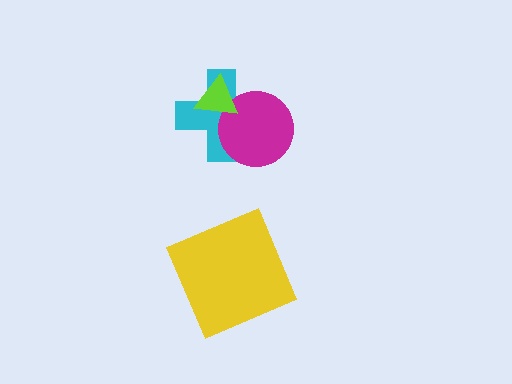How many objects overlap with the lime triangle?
2 objects overlap with the lime triangle.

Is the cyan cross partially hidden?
Yes, it is partially covered by another shape.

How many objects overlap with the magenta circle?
2 objects overlap with the magenta circle.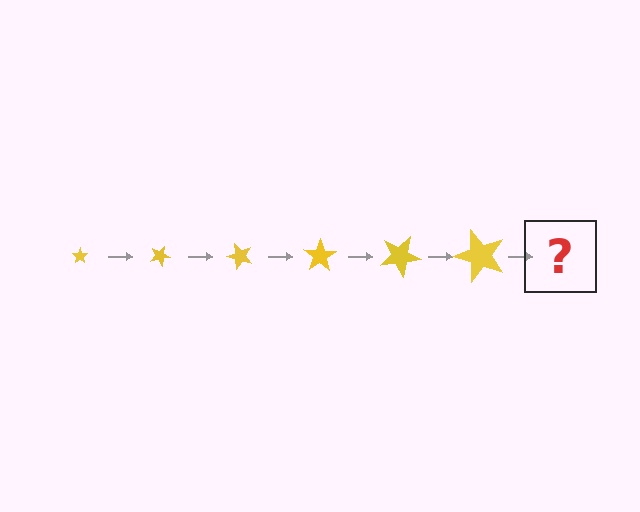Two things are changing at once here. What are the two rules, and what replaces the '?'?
The two rules are that the star grows larger each step and it rotates 25 degrees each step. The '?' should be a star, larger than the previous one and rotated 150 degrees from the start.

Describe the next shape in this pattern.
It should be a star, larger than the previous one and rotated 150 degrees from the start.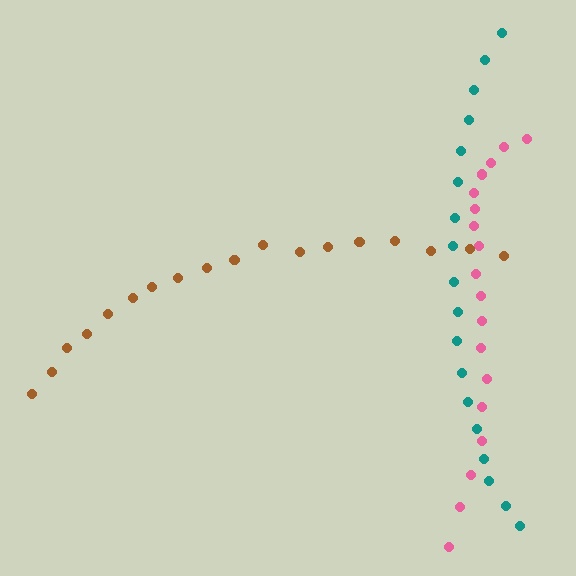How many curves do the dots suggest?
There are 3 distinct paths.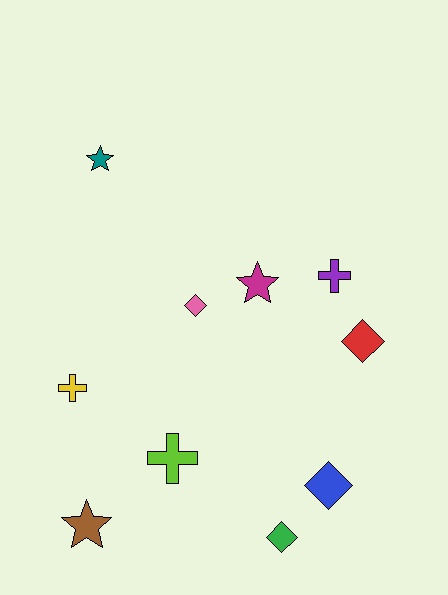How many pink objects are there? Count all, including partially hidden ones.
There is 1 pink object.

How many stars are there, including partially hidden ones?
There are 3 stars.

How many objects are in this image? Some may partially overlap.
There are 10 objects.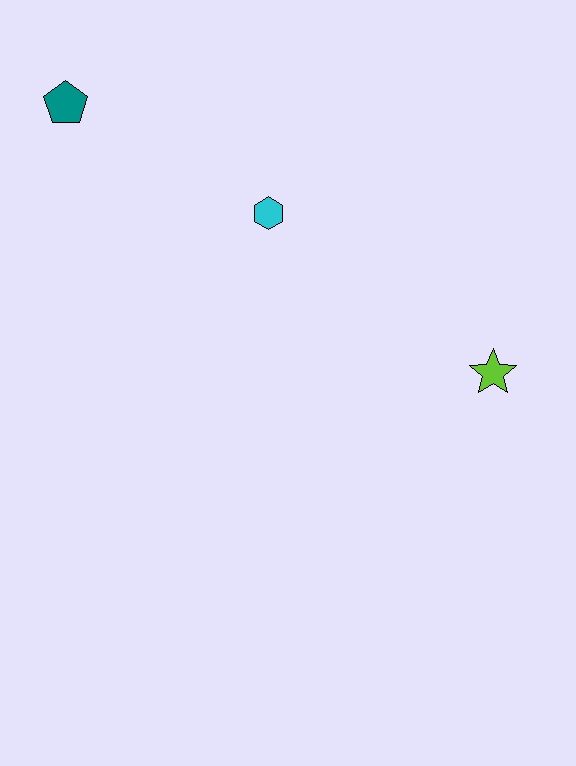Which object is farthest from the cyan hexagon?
The lime star is farthest from the cyan hexagon.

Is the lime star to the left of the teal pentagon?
No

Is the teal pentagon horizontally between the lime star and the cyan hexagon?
No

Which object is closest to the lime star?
The cyan hexagon is closest to the lime star.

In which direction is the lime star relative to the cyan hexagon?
The lime star is to the right of the cyan hexagon.